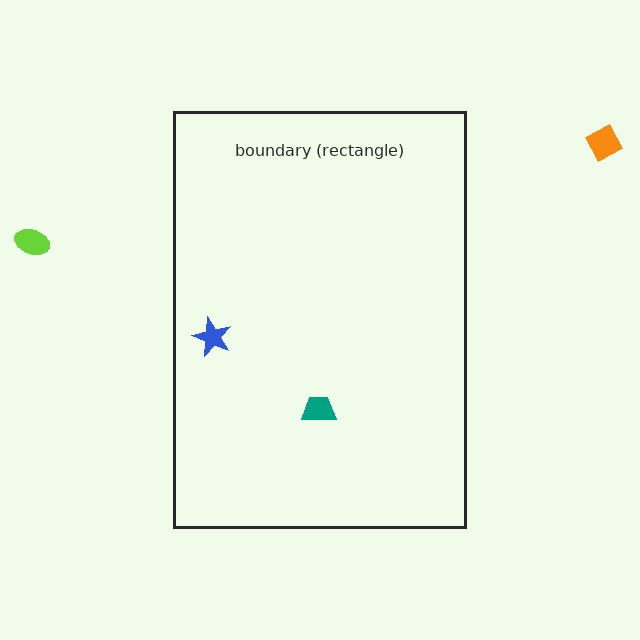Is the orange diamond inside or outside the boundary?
Outside.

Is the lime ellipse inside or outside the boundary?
Outside.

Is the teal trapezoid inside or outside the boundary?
Inside.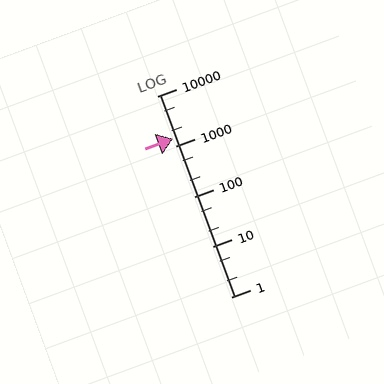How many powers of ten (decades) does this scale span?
The scale spans 4 decades, from 1 to 10000.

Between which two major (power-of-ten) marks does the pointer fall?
The pointer is between 1000 and 10000.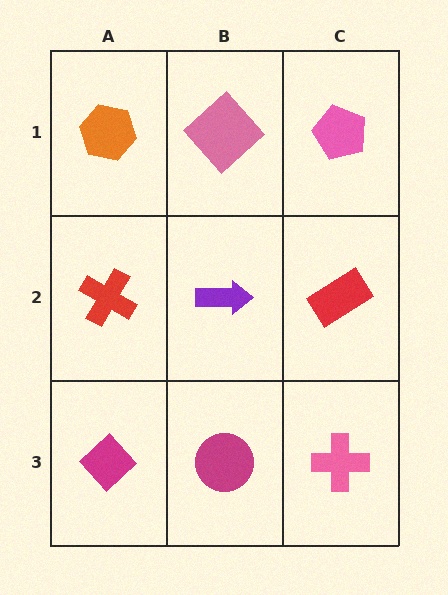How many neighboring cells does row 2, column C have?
3.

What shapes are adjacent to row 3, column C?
A red rectangle (row 2, column C), a magenta circle (row 3, column B).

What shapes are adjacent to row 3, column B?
A purple arrow (row 2, column B), a magenta diamond (row 3, column A), a pink cross (row 3, column C).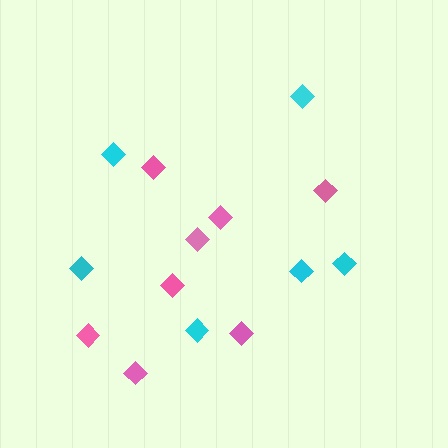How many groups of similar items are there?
There are 2 groups: one group of cyan diamonds (6) and one group of pink diamonds (8).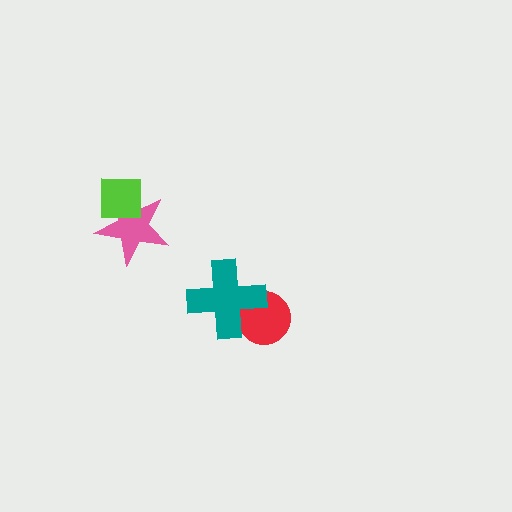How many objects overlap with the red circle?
1 object overlaps with the red circle.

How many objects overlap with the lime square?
1 object overlaps with the lime square.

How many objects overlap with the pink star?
1 object overlaps with the pink star.